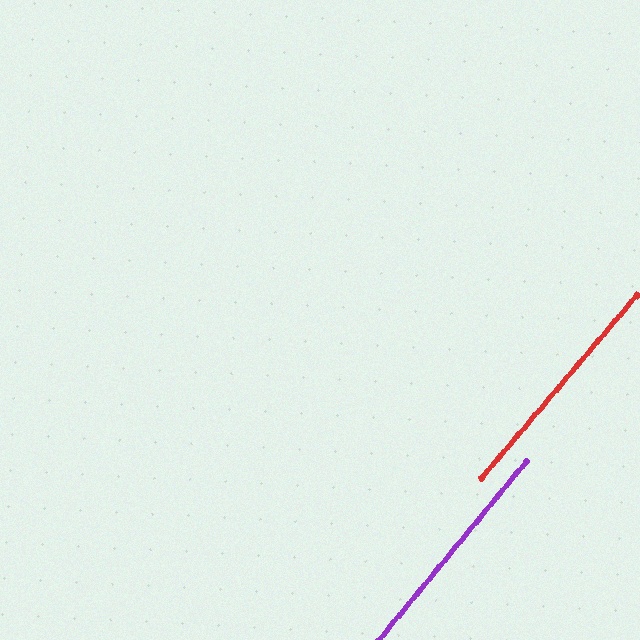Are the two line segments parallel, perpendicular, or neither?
Parallel — their directions differ by only 0.8°.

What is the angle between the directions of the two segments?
Approximately 1 degree.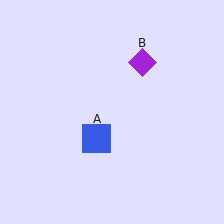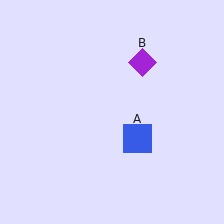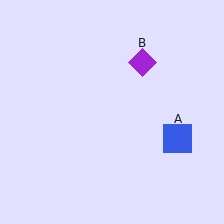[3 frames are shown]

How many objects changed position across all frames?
1 object changed position: blue square (object A).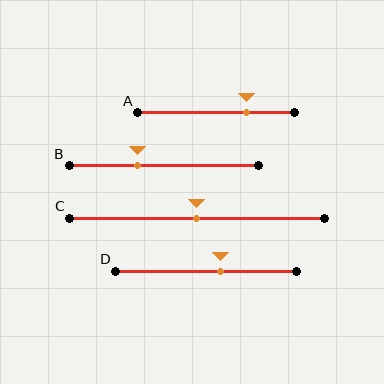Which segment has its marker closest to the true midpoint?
Segment C has its marker closest to the true midpoint.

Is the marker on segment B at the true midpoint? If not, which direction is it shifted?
No, the marker on segment B is shifted to the left by about 14% of the segment length.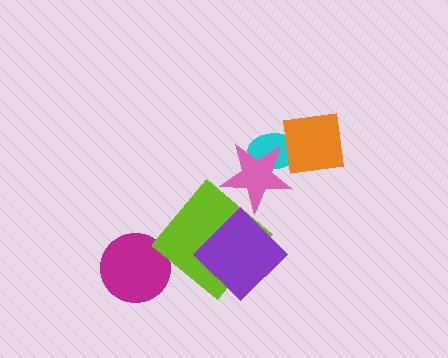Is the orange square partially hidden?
No, no other shape covers it.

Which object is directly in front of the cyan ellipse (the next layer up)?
The pink star is directly in front of the cyan ellipse.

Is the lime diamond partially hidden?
Yes, it is partially covered by another shape.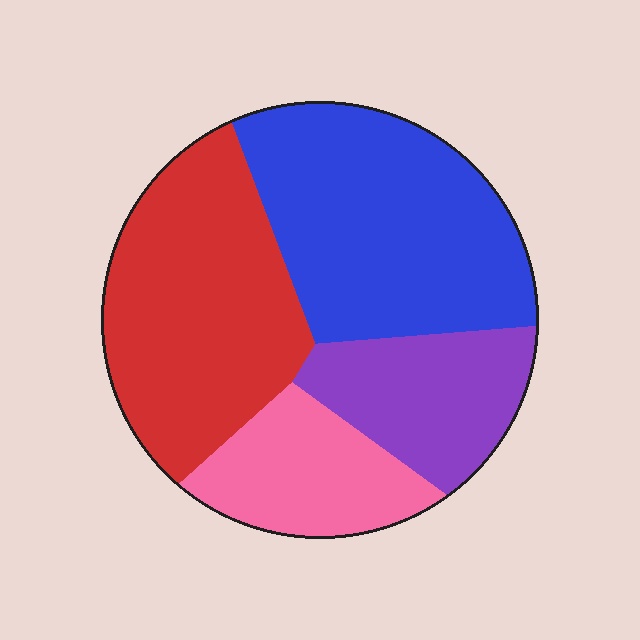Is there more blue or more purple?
Blue.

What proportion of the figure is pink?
Pink covers about 15% of the figure.